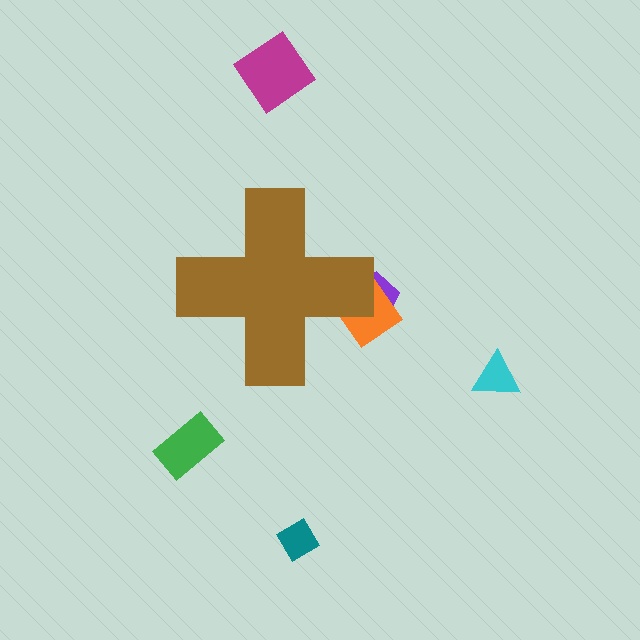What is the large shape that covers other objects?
A brown cross.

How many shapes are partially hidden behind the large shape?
2 shapes are partially hidden.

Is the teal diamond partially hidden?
No, the teal diamond is fully visible.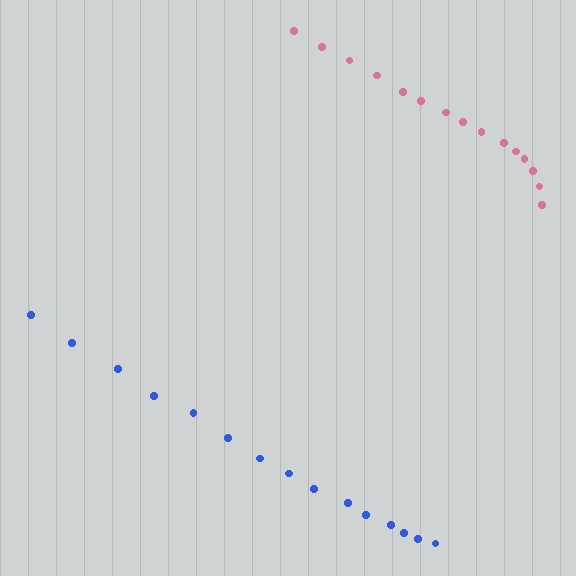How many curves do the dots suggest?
There are 2 distinct paths.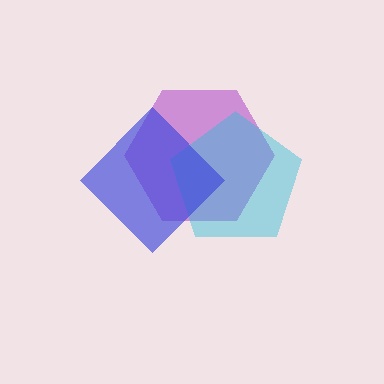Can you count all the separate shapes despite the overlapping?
Yes, there are 3 separate shapes.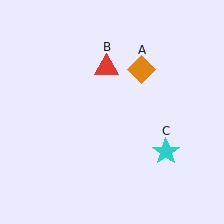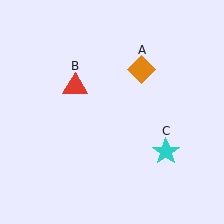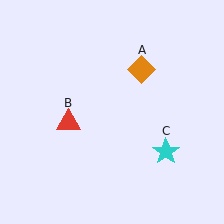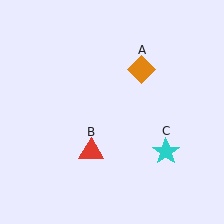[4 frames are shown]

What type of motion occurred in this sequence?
The red triangle (object B) rotated counterclockwise around the center of the scene.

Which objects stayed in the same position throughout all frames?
Orange diamond (object A) and cyan star (object C) remained stationary.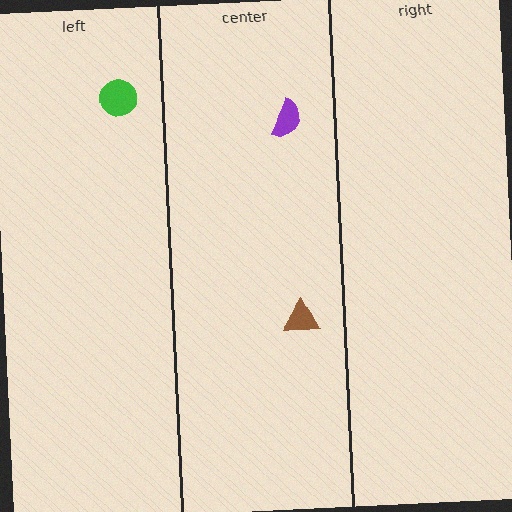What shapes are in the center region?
The brown triangle, the purple semicircle.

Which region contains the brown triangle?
The center region.